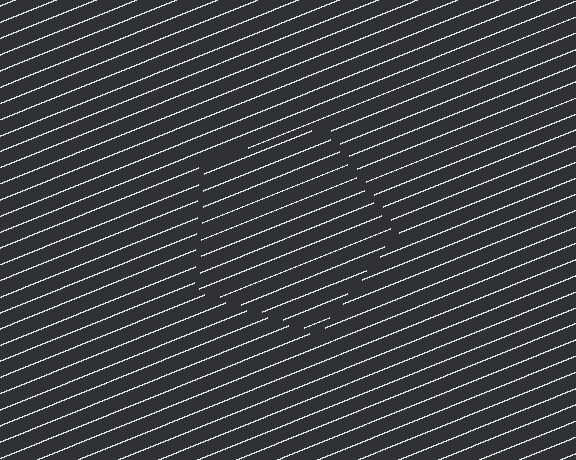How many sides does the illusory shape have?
5 sides — the line-ends trace a pentagon.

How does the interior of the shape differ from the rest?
The interior of the shape contains the same grating, shifted by half a period — the contour is defined by the phase discontinuity where line-ends from the inner and outer gratings abut.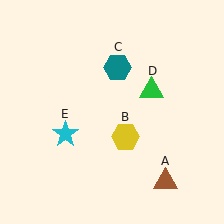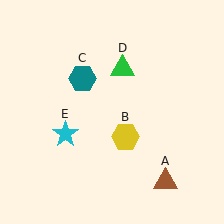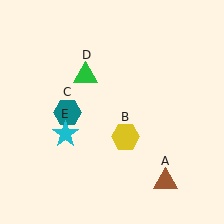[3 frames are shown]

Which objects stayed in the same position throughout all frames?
Brown triangle (object A) and yellow hexagon (object B) and cyan star (object E) remained stationary.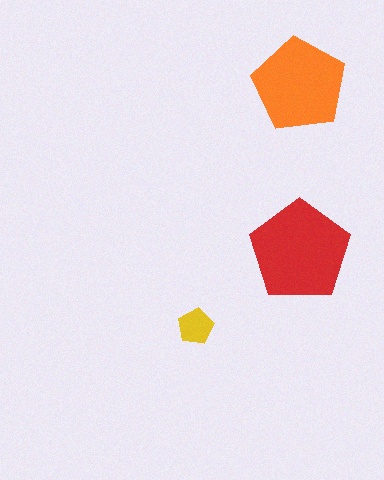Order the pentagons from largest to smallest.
the red one, the orange one, the yellow one.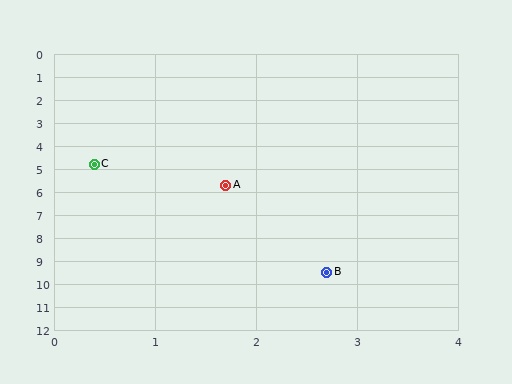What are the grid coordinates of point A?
Point A is at approximately (1.7, 5.7).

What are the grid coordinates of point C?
Point C is at approximately (0.4, 4.8).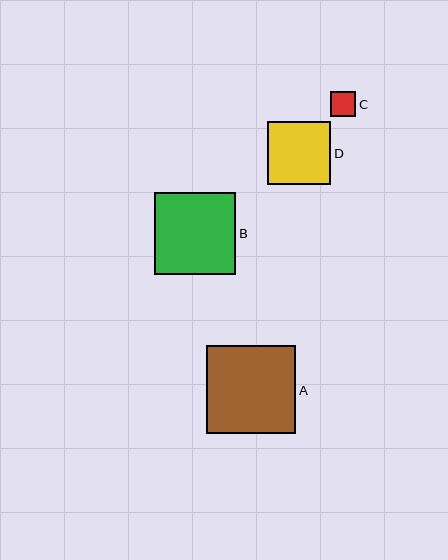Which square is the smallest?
Square C is the smallest with a size of approximately 25 pixels.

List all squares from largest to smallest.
From largest to smallest: A, B, D, C.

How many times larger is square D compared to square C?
Square D is approximately 2.5 times the size of square C.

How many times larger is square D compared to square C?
Square D is approximately 2.5 times the size of square C.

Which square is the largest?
Square A is the largest with a size of approximately 89 pixels.